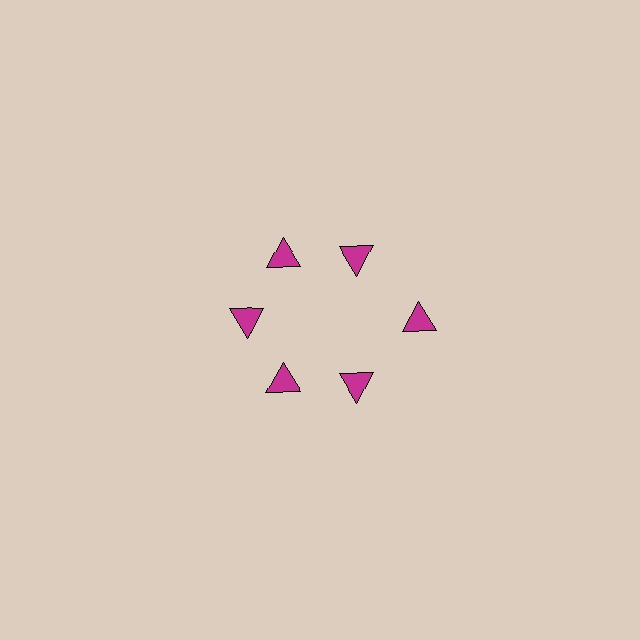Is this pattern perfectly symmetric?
No. The 6 magenta triangles are arranged in a ring, but one element near the 3 o'clock position is pushed outward from the center, breaking the 6-fold rotational symmetry.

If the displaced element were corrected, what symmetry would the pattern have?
It would have 6-fold rotational symmetry — the pattern would map onto itself every 60 degrees.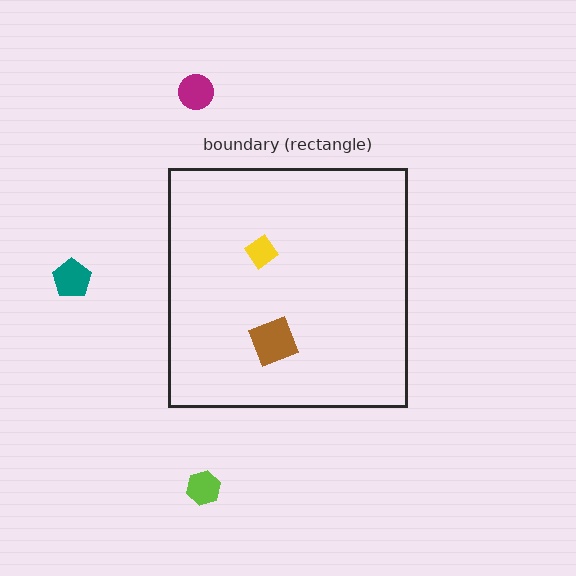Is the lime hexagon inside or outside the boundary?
Outside.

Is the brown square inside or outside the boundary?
Inside.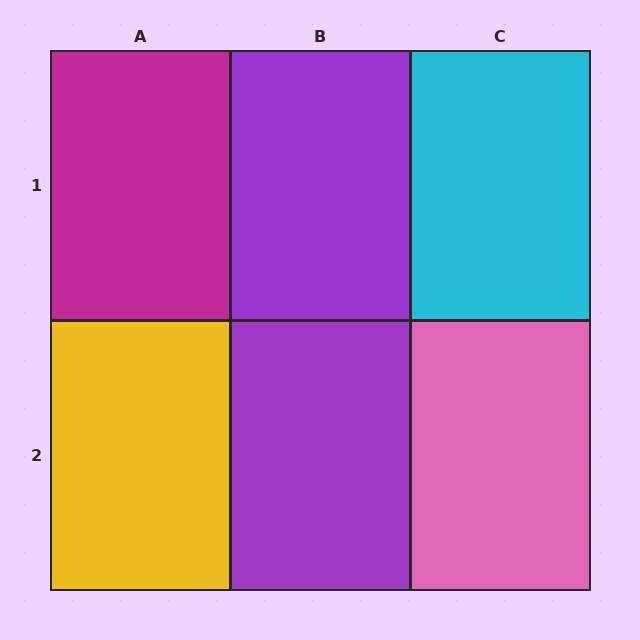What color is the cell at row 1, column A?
Magenta.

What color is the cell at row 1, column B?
Purple.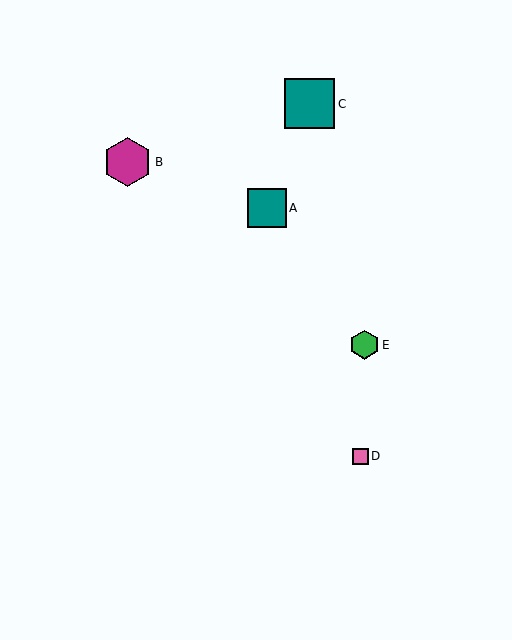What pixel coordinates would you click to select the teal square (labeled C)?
Click at (310, 104) to select the teal square C.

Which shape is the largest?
The teal square (labeled C) is the largest.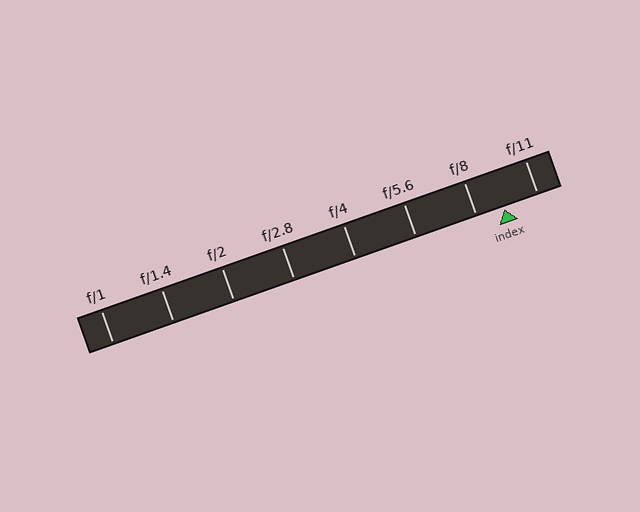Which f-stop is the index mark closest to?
The index mark is closest to f/8.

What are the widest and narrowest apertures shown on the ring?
The widest aperture shown is f/1 and the narrowest is f/11.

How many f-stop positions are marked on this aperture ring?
There are 8 f-stop positions marked.